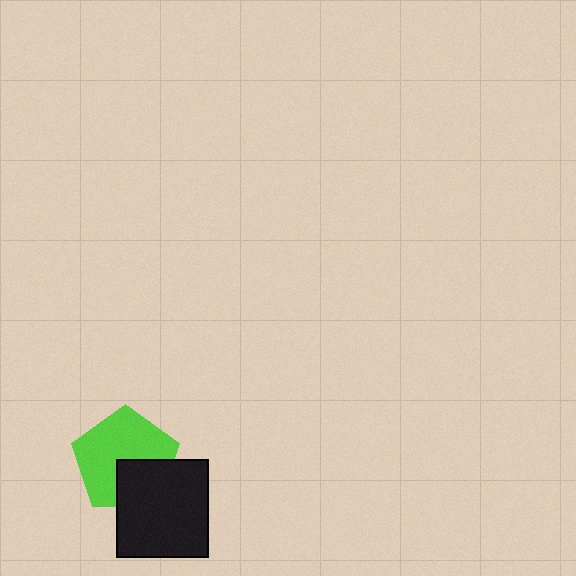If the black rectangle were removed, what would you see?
You would see the complete lime pentagon.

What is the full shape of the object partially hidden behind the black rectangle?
The partially hidden object is a lime pentagon.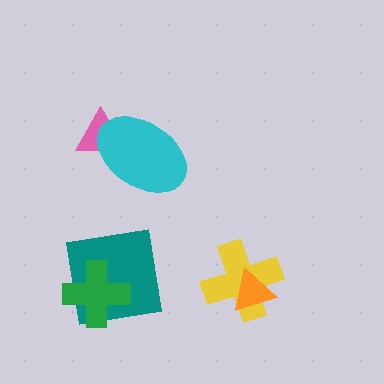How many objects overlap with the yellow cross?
1 object overlaps with the yellow cross.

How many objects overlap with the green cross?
1 object overlaps with the green cross.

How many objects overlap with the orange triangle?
1 object overlaps with the orange triangle.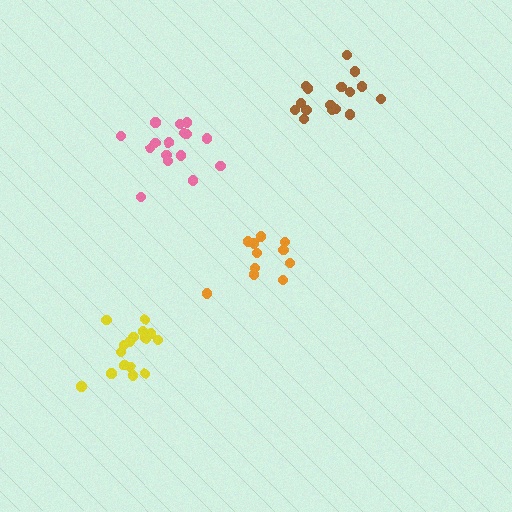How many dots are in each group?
Group 1: 16 dots, Group 2: 11 dots, Group 3: 16 dots, Group 4: 16 dots (59 total).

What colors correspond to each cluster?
The clusters are colored: yellow, orange, pink, brown.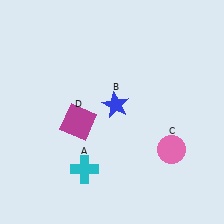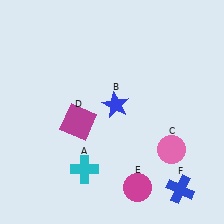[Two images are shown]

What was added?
A magenta circle (E), a blue cross (F) were added in Image 2.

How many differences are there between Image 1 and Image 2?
There are 2 differences between the two images.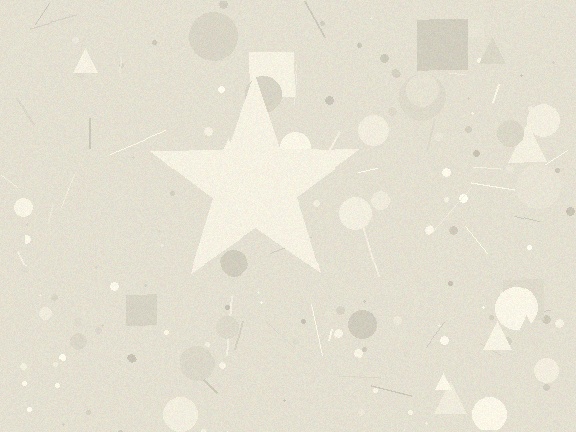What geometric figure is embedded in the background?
A star is embedded in the background.